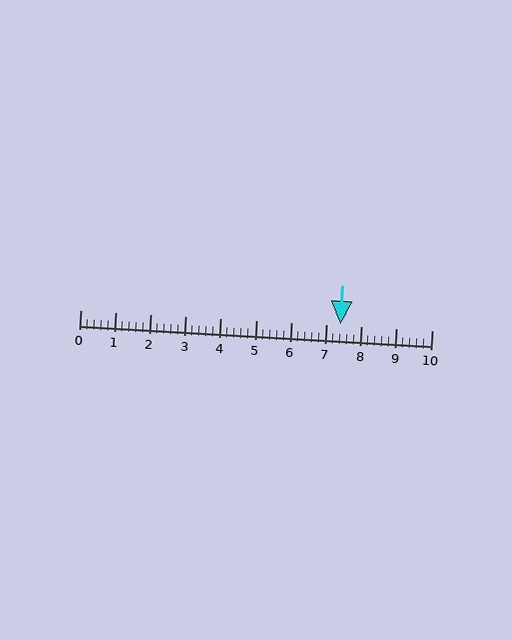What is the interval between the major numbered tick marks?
The major tick marks are spaced 1 units apart.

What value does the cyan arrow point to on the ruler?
The cyan arrow points to approximately 7.4.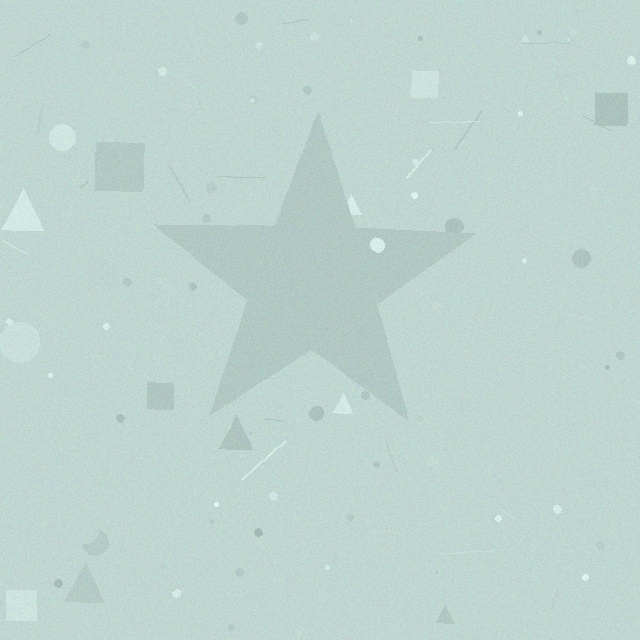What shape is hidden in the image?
A star is hidden in the image.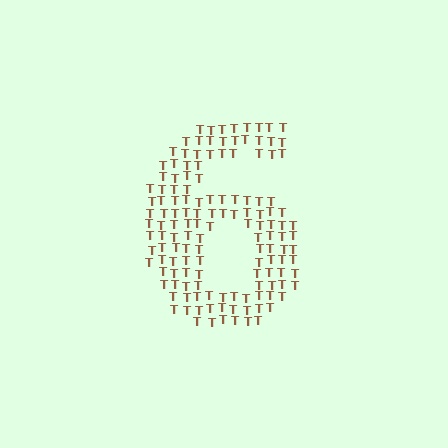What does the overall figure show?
The overall figure shows the digit 6.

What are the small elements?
The small elements are letter T's.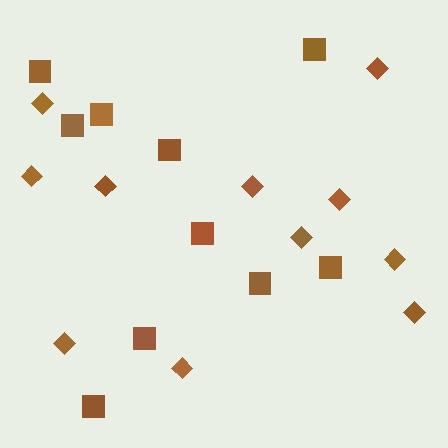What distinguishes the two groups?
There are 2 groups: one group of diamonds (11) and one group of squares (10).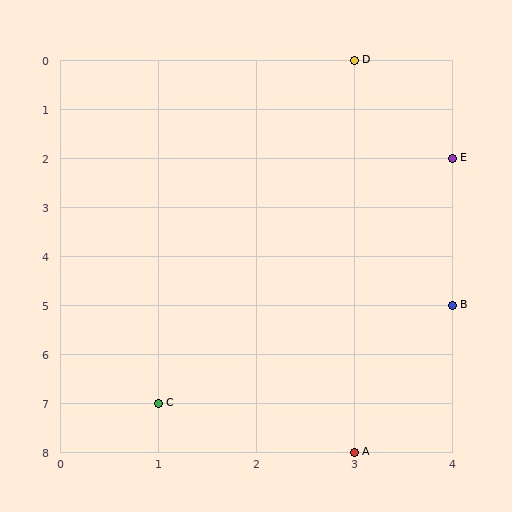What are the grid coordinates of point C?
Point C is at grid coordinates (1, 7).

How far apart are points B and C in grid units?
Points B and C are 3 columns and 2 rows apart (about 3.6 grid units diagonally).